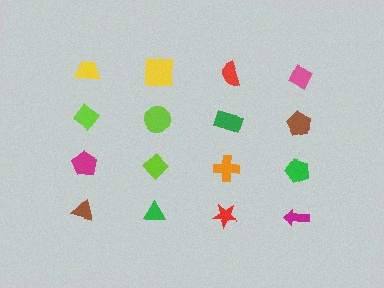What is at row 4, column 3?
A red star.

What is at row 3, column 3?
An orange cross.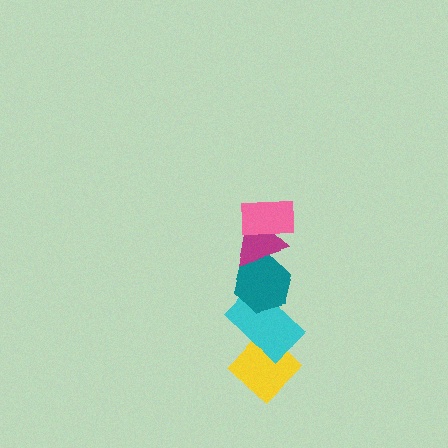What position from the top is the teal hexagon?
The teal hexagon is 3rd from the top.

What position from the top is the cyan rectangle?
The cyan rectangle is 4th from the top.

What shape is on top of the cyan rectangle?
The teal hexagon is on top of the cyan rectangle.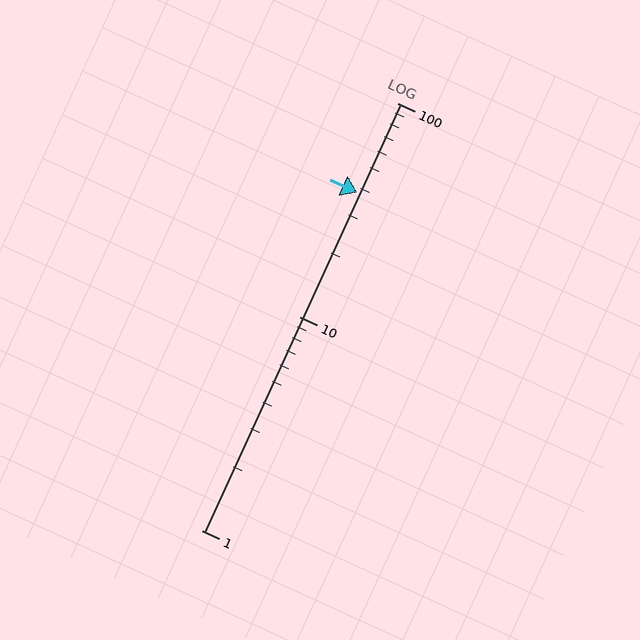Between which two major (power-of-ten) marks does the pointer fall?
The pointer is between 10 and 100.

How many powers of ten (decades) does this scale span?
The scale spans 2 decades, from 1 to 100.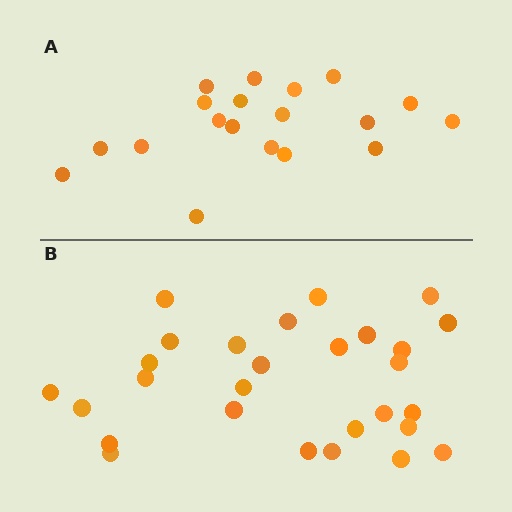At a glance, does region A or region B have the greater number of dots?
Region B (the bottom region) has more dots.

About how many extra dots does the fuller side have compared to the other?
Region B has roughly 8 or so more dots than region A.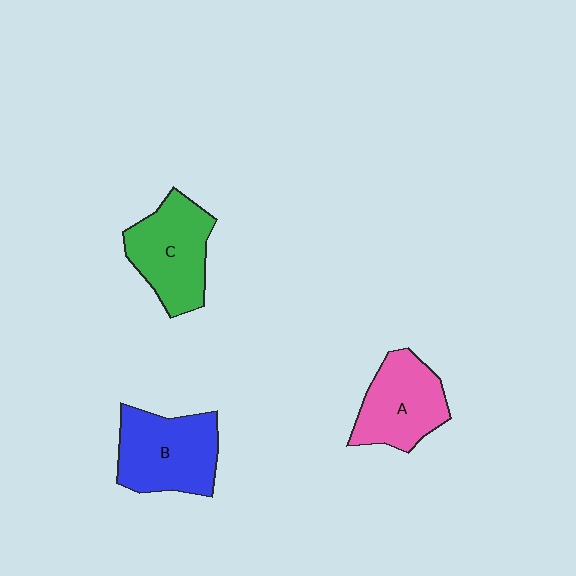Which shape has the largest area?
Shape B (blue).